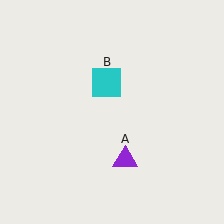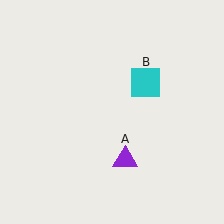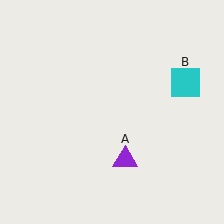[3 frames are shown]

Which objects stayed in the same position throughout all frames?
Purple triangle (object A) remained stationary.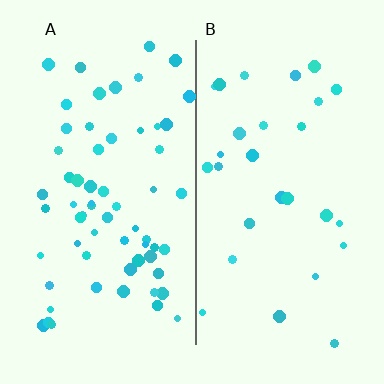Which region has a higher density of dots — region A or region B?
A (the left).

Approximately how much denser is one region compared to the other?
Approximately 2.2× — region A over region B.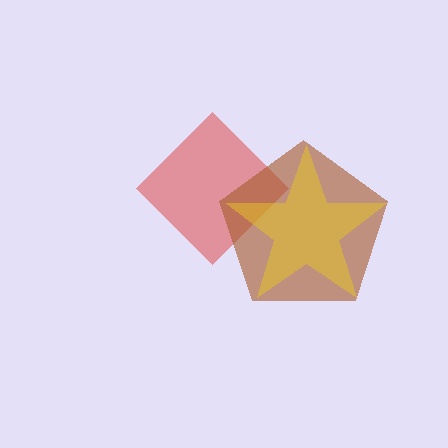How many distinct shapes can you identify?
There are 3 distinct shapes: a red diamond, a brown pentagon, a yellow star.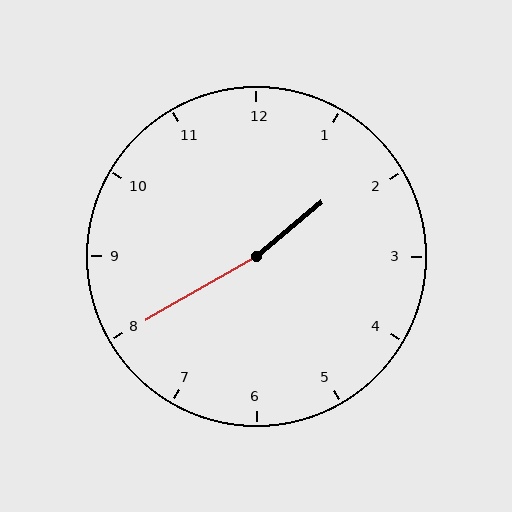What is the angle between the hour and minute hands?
Approximately 170 degrees.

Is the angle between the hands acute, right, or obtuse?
It is obtuse.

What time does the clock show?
1:40.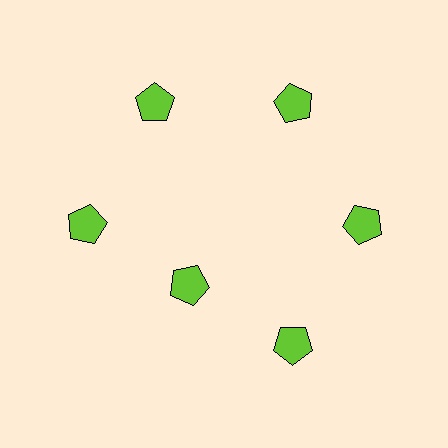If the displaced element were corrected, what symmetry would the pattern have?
It would have 6-fold rotational symmetry — the pattern would map onto itself every 60 degrees.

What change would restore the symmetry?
The symmetry would be restored by moving it outward, back onto the ring so that all 6 pentagons sit at equal angles and equal distance from the center.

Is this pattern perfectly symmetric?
No. The 6 lime pentagons are arranged in a ring, but one element near the 7 o'clock position is pulled inward toward the center, breaking the 6-fold rotational symmetry.